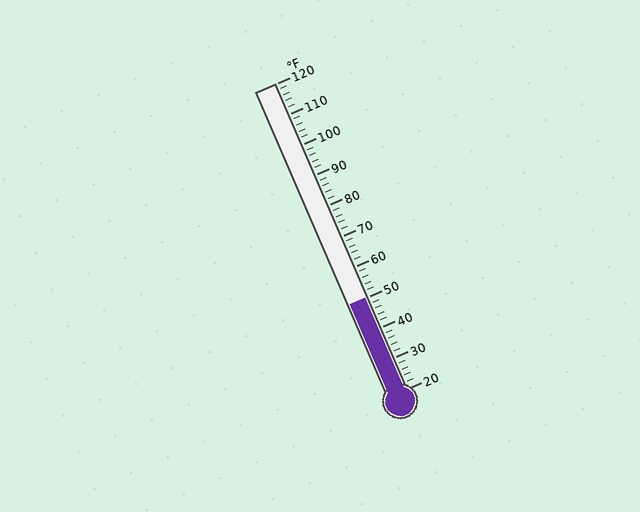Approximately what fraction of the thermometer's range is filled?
The thermometer is filled to approximately 30% of its range.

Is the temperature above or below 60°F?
The temperature is below 60°F.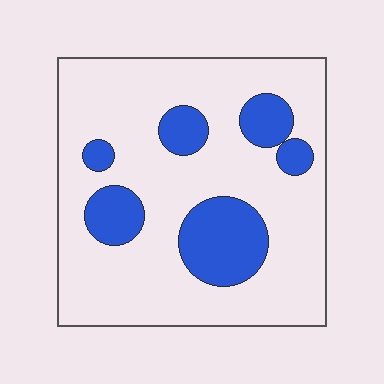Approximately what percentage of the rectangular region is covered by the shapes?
Approximately 20%.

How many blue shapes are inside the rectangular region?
6.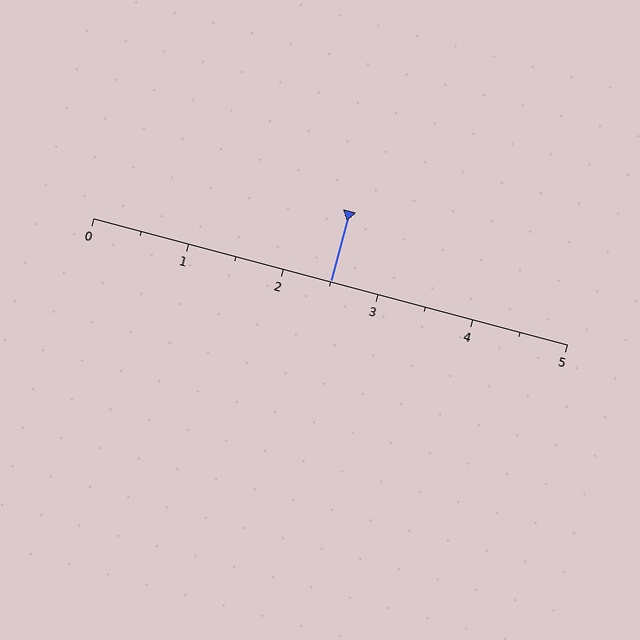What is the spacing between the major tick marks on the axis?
The major ticks are spaced 1 apart.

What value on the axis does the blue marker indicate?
The marker indicates approximately 2.5.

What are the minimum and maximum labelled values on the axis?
The axis runs from 0 to 5.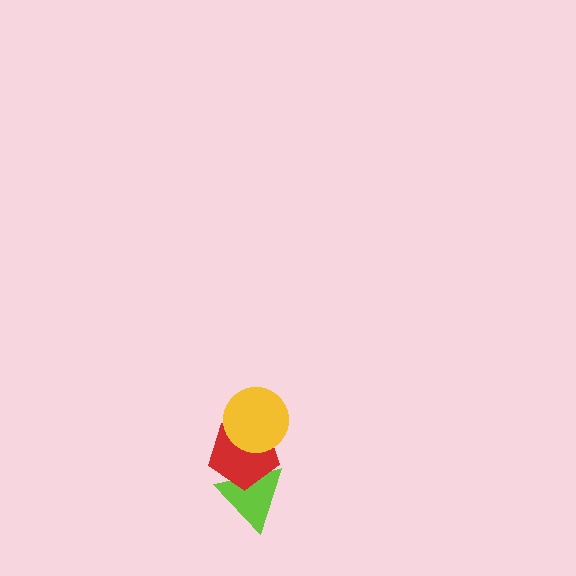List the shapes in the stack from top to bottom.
From top to bottom: the yellow circle, the red pentagon, the lime triangle.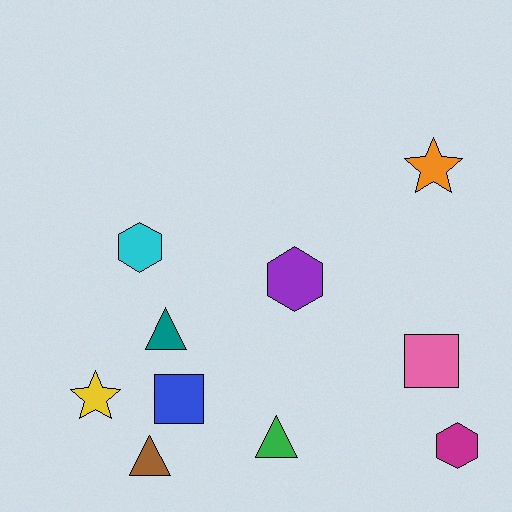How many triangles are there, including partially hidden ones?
There are 3 triangles.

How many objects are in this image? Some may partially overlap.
There are 10 objects.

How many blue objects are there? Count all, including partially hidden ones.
There is 1 blue object.